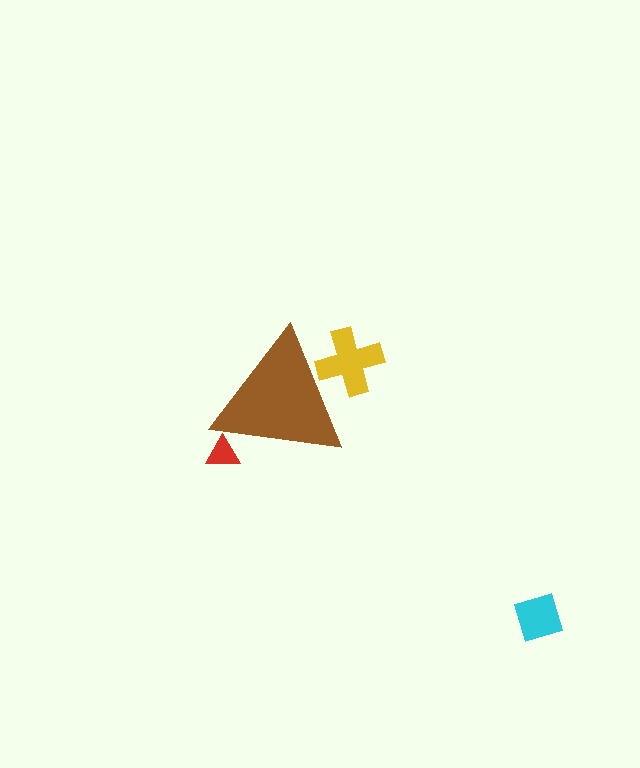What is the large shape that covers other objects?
A brown triangle.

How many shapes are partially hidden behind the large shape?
2 shapes are partially hidden.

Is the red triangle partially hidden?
Yes, the red triangle is partially hidden behind the brown triangle.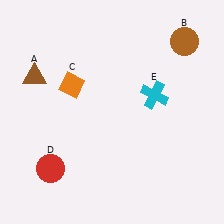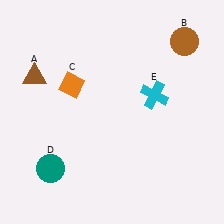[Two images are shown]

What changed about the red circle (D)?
In Image 1, D is red. In Image 2, it changed to teal.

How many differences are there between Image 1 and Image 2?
There is 1 difference between the two images.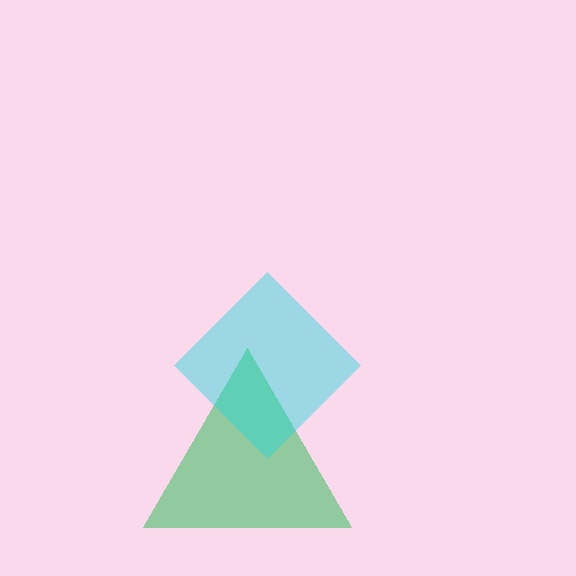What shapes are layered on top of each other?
The layered shapes are: a green triangle, a cyan diamond.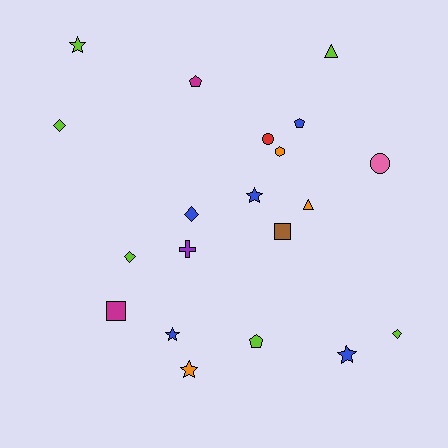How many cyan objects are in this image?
There are no cyan objects.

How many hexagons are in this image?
There is 1 hexagon.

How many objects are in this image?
There are 20 objects.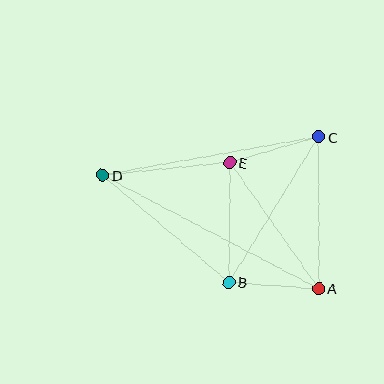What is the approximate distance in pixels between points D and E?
The distance between D and E is approximately 128 pixels.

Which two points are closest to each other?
Points A and B are closest to each other.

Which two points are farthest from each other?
Points A and D are farthest from each other.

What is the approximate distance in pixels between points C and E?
The distance between C and E is approximately 93 pixels.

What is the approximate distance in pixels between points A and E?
The distance between A and E is approximately 154 pixels.